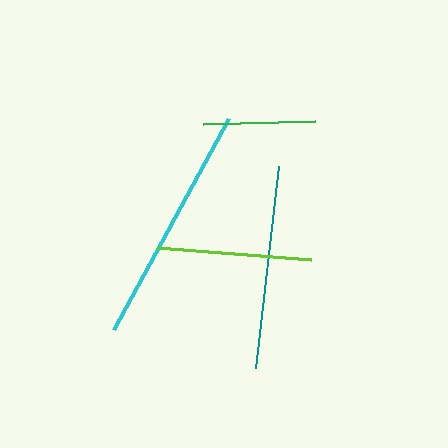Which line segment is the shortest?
The green line is the shortest at approximately 112 pixels.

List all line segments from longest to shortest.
From longest to shortest: cyan, teal, lime, green.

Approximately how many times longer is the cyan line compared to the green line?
The cyan line is approximately 2.1 times the length of the green line.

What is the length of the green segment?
The green segment is approximately 112 pixels long.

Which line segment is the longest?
The cyan line is the longest at approximately 240 pixels.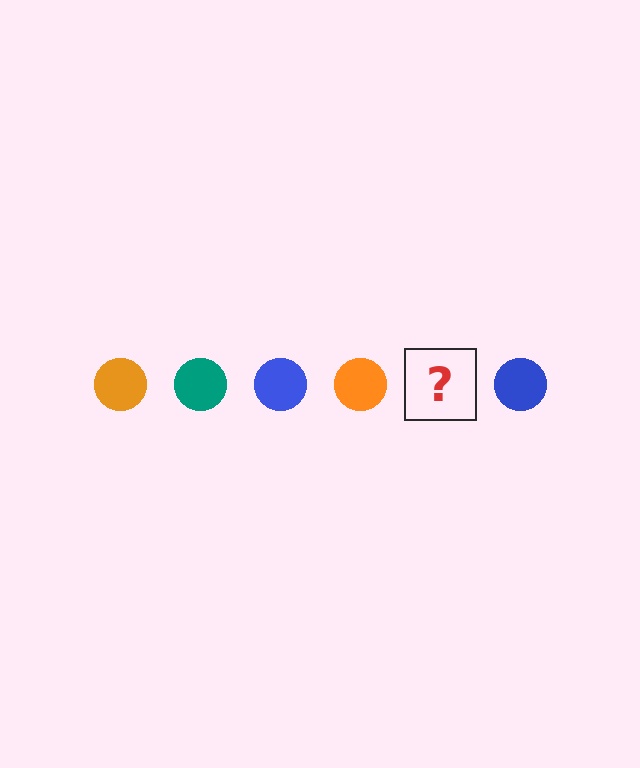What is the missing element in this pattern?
The missing element is a teal circle.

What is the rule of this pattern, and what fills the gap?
The rule is that the pattern cycles through orange, teal, blue circles. The gap should be filled with a teal circle.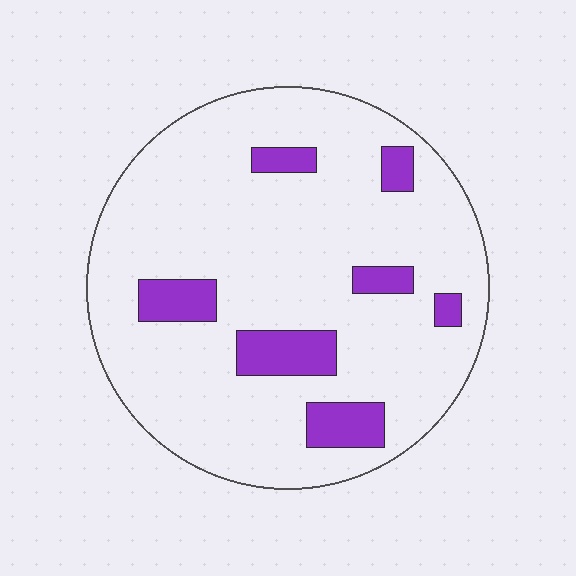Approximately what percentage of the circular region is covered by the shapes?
Approximately 15%.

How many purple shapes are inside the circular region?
7.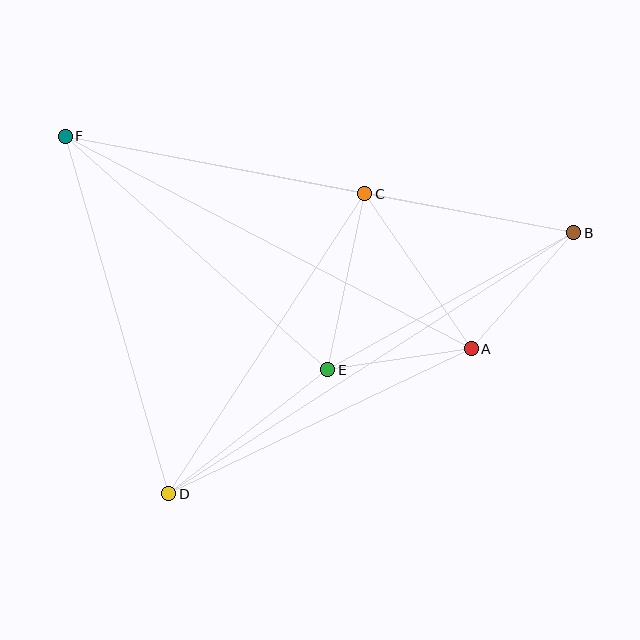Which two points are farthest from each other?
Points B and F are farthest from each other.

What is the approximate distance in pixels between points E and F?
The distance between E and F is approximately 351 pixels.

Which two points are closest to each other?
Points A and E are closest to each other.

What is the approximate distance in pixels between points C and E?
The distance between C and E is approximately 180 pixels.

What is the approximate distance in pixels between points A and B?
The distance between A and B is approximately 155 pixels.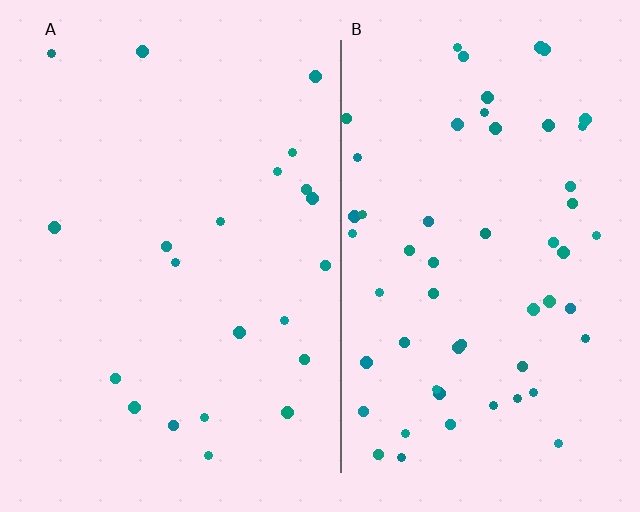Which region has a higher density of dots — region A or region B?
B (the right).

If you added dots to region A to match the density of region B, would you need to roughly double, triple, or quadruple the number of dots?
Approximately triple.